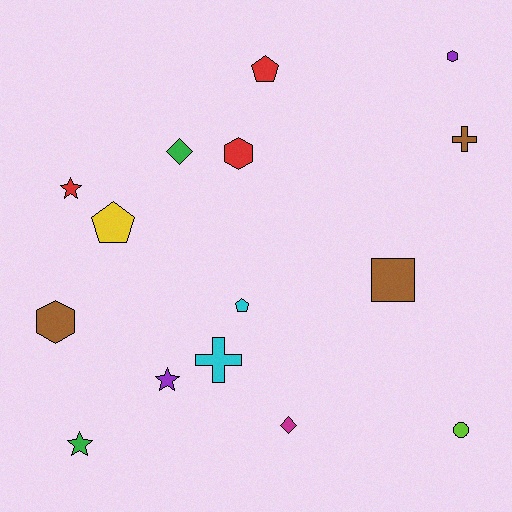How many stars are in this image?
There are 3 stars.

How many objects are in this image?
There are 15 objects.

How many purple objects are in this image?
There are 2 purple objects.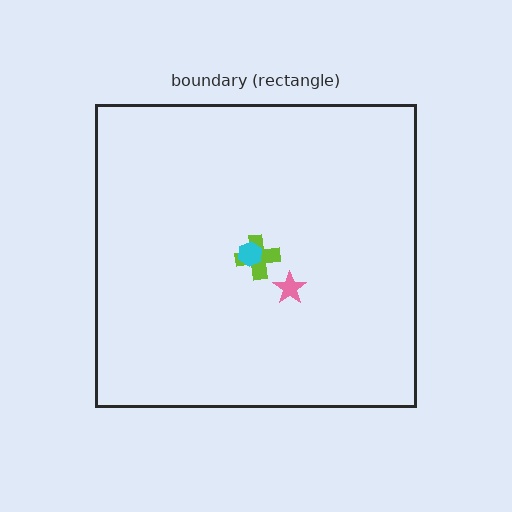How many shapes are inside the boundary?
3 inside, 0 outside.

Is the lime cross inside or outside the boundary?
Inside.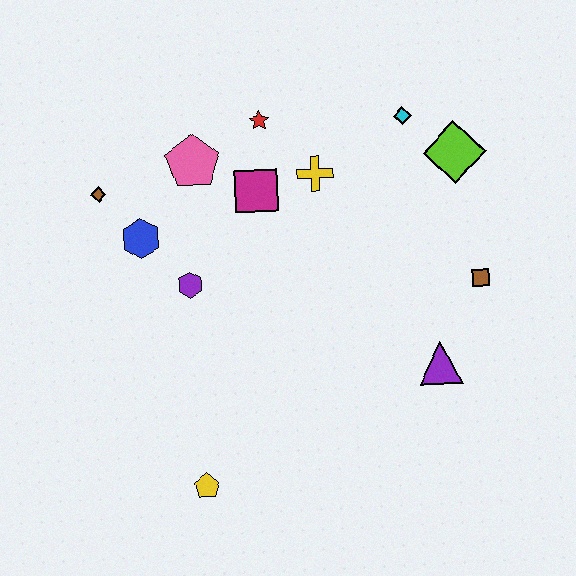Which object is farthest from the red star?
The yellow pentagon is farthest from the red star.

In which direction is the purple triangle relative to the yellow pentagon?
The purple triangle is to the right of the yellow pentagon.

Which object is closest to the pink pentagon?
The magenta square is closest to the pink pentagon.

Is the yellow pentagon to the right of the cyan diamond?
No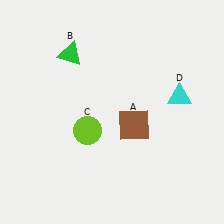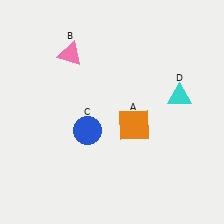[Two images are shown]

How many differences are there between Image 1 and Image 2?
There are 3 differences between the two images.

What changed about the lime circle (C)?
In Image 1, C is lime. In Image 2, it changed to blue.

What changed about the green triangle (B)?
In Image 1, B is green. In Image 2, it changed to pink.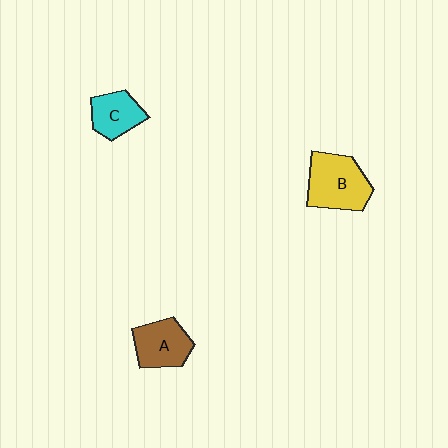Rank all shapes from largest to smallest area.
From largest to smallest: B (yellow), A (brown), C (cyan).